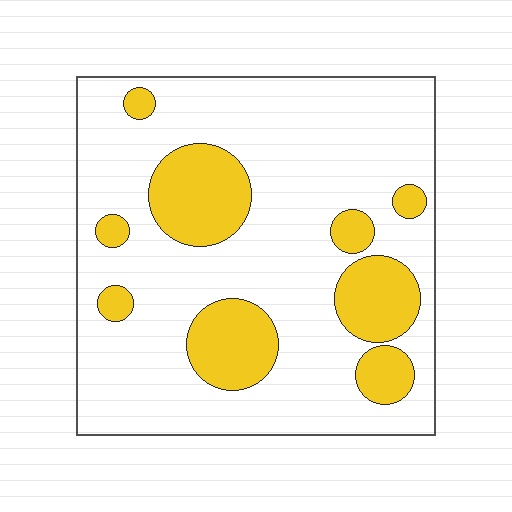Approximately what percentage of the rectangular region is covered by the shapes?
Approximately 25%.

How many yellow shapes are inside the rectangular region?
9.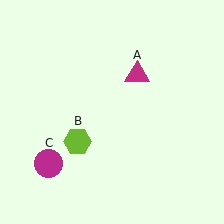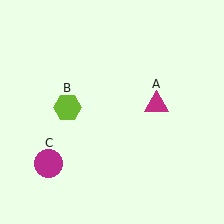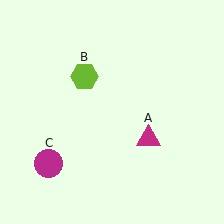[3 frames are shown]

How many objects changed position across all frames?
2 objects changed position: magenta triangle (object A), lime hexagon (object B).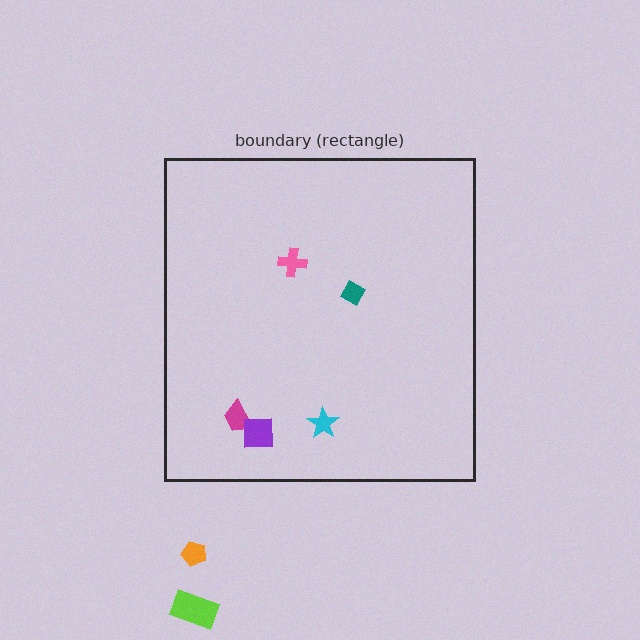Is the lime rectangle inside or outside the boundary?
Outside.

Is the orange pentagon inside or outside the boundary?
Outside.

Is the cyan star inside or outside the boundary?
Inside.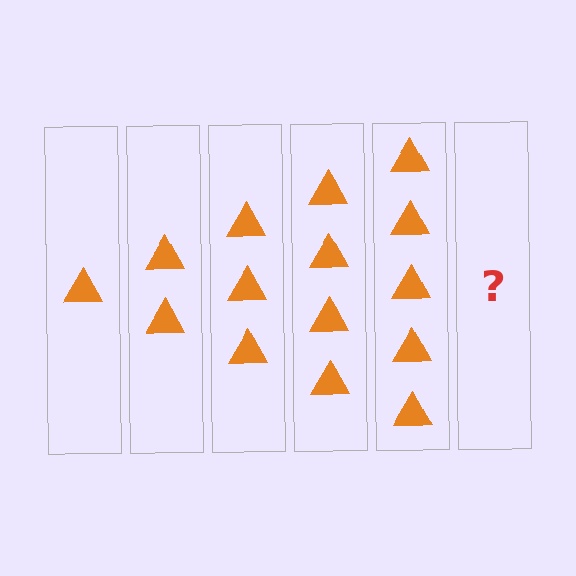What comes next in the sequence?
The next element should be 6 triangles.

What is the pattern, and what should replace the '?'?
The pattern is that each step adds one more triangle. The '?' should be 6 triangles.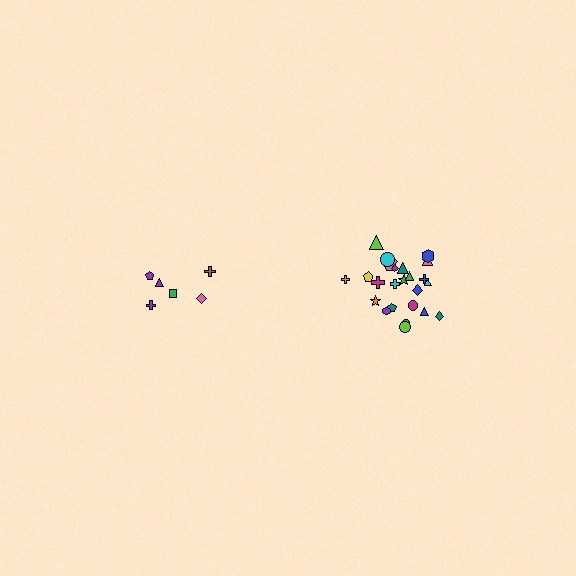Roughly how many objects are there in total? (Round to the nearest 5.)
Roughly 30 objects in total.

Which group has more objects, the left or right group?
The right group.